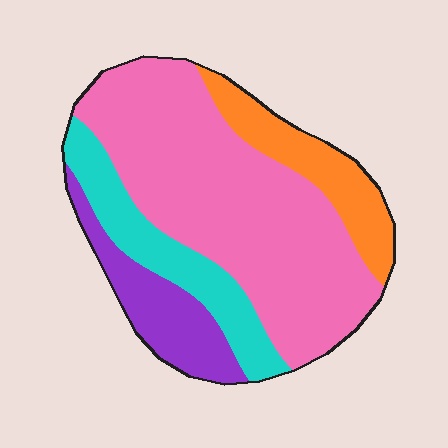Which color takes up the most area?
Pink, at roughly 55%.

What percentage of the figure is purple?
Purple covers roughly 15% of the figure.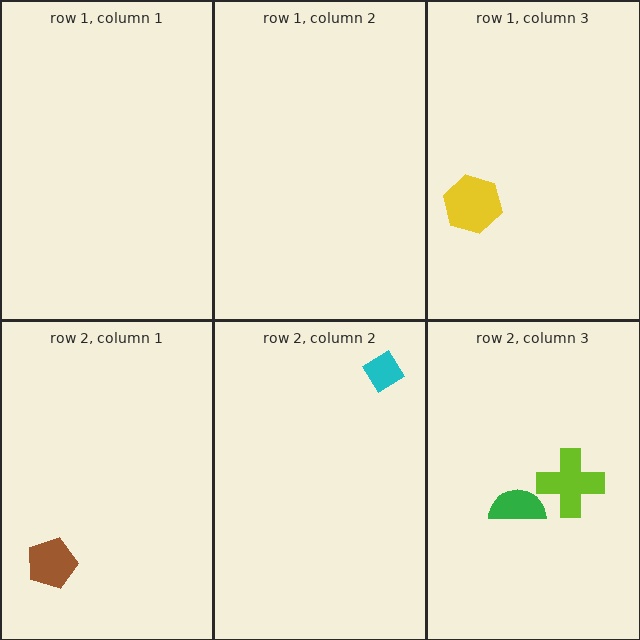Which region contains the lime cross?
The row 2, column 3 region.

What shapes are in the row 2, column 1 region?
The brown pentagon.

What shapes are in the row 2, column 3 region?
The green semicircle, the lime cross.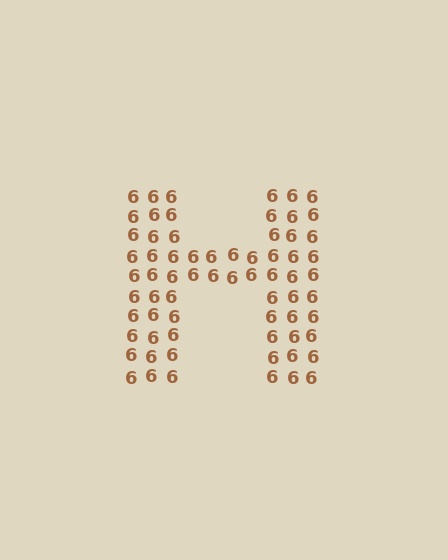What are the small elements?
The small elements are digit 6's.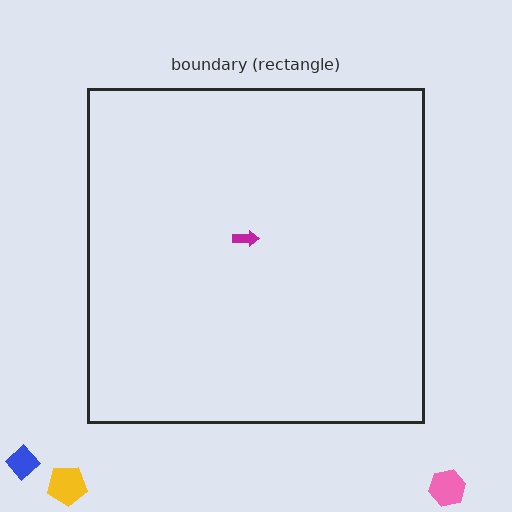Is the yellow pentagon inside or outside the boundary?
Outside.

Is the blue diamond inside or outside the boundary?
Outside.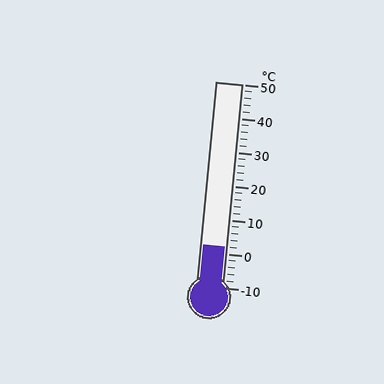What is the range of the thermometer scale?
The thermometer scale ranges from -10°C to 50°C.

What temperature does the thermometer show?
The thermometer shows approximately 2°C.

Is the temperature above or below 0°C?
The temperature is above 0°C.